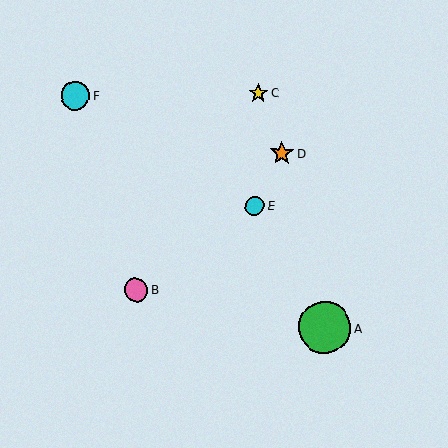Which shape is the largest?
The green circle (labeled A) is the largest.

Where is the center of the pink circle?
The center of the pink circle is at (136, 290).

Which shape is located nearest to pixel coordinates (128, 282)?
The pink circle (labeled B) at (136, 290) is nearest to that location.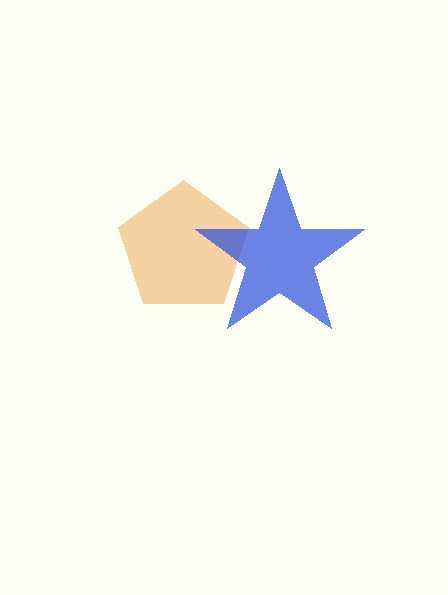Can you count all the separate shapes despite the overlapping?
Yes, there are 2 separate shapes.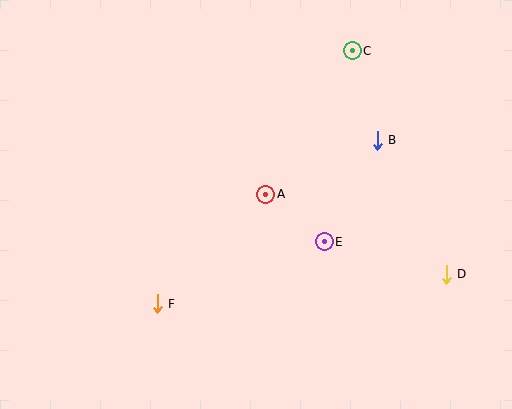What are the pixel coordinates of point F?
Point F is at (157, 304).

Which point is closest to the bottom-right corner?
Point D is closest to the bottom-right corner.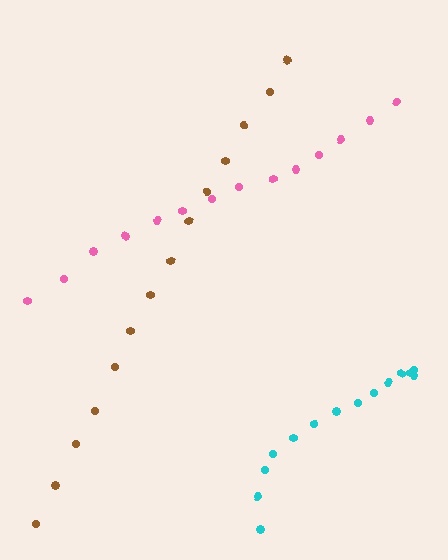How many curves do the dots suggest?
There are 3 distinct paths.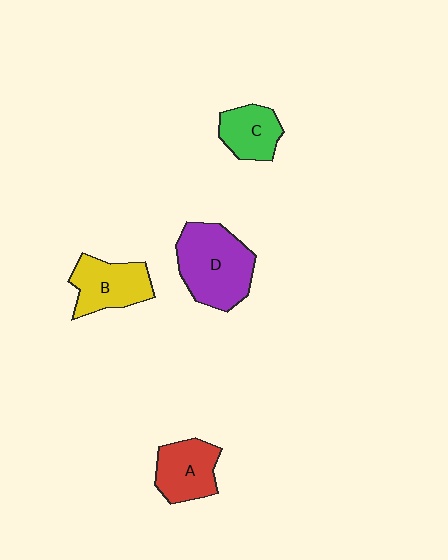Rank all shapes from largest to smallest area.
From largest to smallest: D (purple), B (yellow), A (red), C (green).